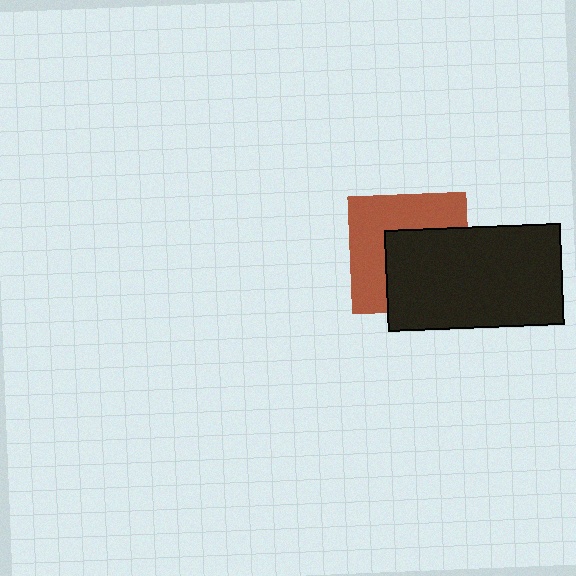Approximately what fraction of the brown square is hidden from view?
Roughly 51% of the brown square is hidden behind the black rectangle.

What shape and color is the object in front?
The object in front is a black rectangle.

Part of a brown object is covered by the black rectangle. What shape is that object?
It is a square.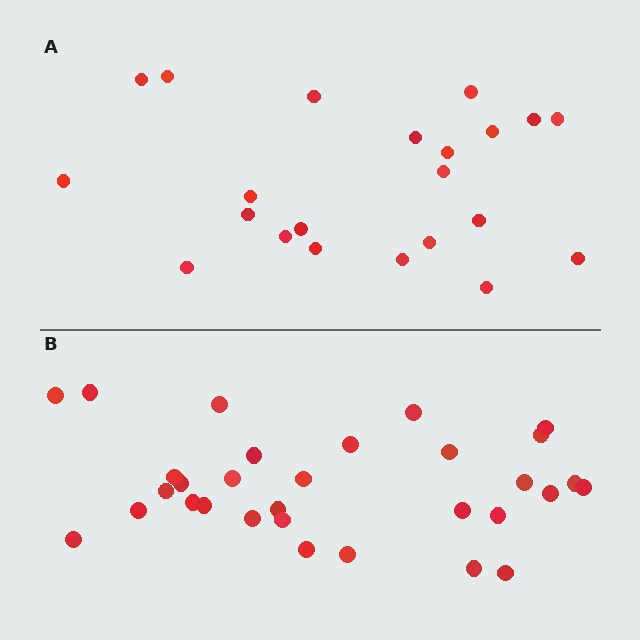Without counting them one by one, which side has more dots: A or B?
Region B (the bottom region) has more dots.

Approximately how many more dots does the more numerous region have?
Region B has roughly 8 or so more dots than region A.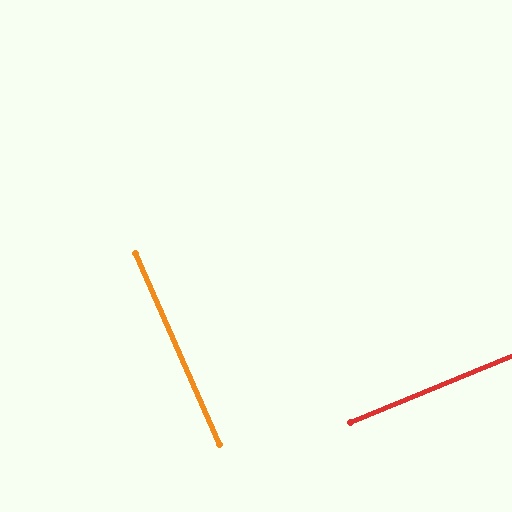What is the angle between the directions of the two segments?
Approximately 89 degrees.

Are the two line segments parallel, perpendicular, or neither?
Perpendicular — they meet at approximately 89°.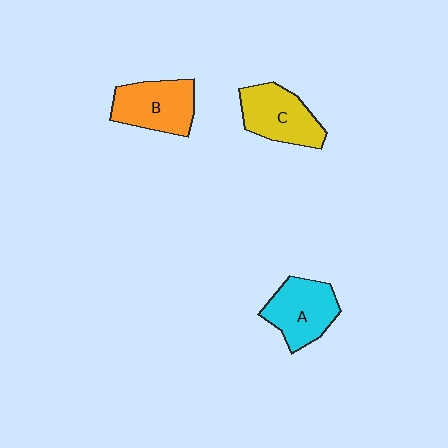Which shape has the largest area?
Shape B (orange).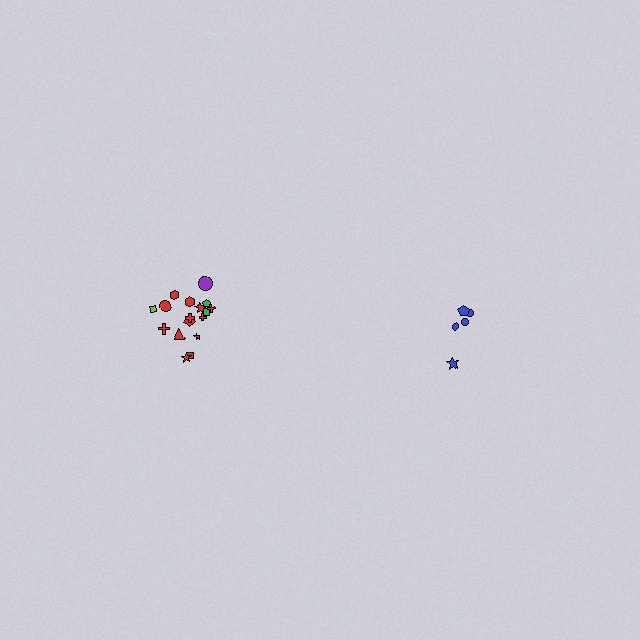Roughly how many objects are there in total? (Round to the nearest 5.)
Roughly 25 objects in total.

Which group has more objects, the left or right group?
The left group.